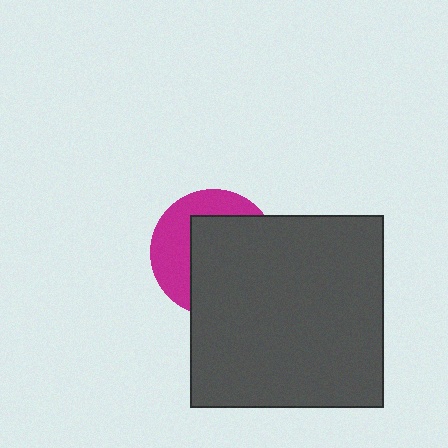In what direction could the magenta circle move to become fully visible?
The magenta circle could move toward the upper-left. That would shift it out from behind the dark gray square entirely.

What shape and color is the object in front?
The object in front is a dark gray square.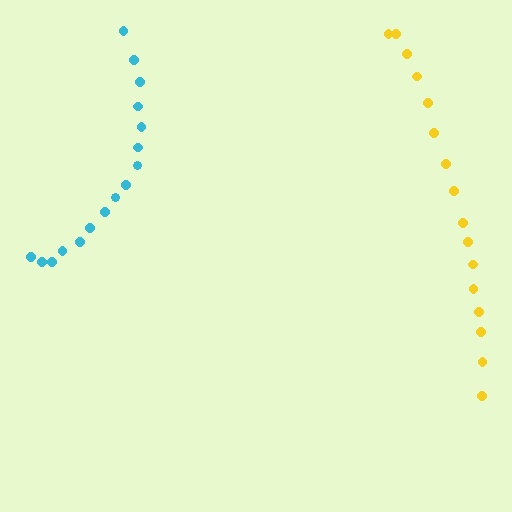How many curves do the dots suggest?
There are 2 distinct paths.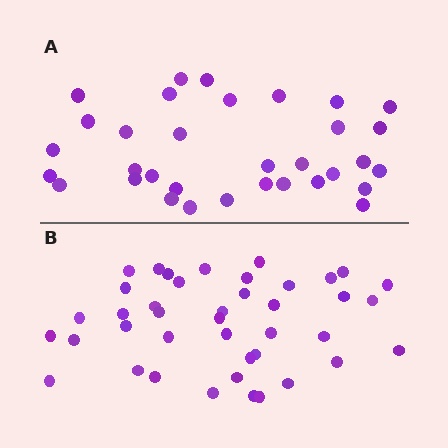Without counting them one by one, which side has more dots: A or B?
Region B (the bottom region) has more dots.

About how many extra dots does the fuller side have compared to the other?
Region B has roughly 8 or so more dots than region A.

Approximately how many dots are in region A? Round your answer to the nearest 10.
About 30 dots. (The exact count is 33, which rounds to 30.)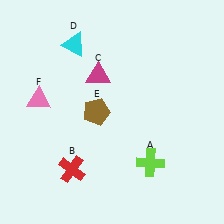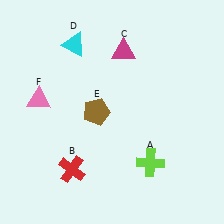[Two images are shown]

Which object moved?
The magenta triangle (C) moved right.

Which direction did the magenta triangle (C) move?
The magenta triangle (C) moved right.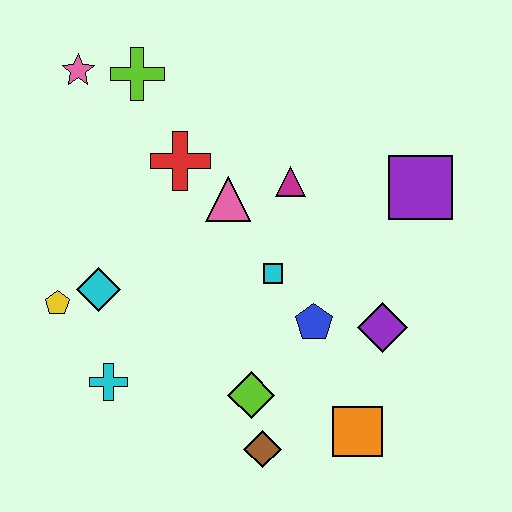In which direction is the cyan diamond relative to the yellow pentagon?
The cyan diamond is to the right of the yellow pentagon.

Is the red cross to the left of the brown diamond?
Yes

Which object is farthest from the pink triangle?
The orange square is farthest from the pink triangle.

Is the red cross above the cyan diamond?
Yes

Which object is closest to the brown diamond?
The lime diamond is closest to the brown diamond.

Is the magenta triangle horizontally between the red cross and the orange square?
Yes